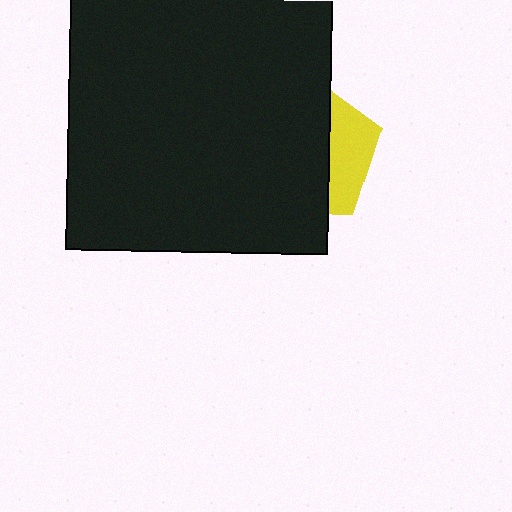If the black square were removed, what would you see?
You would see the complete yellow pentagon.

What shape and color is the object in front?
The object in front is a black square.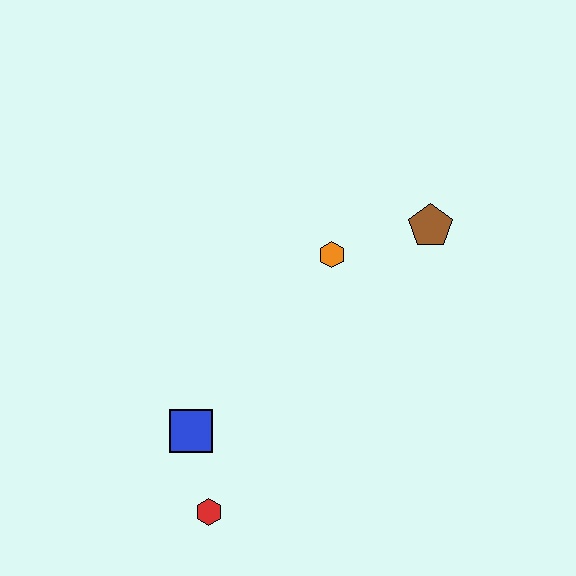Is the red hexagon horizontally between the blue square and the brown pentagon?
Yes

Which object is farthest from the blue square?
The brown pentagon is farthest from the blue square.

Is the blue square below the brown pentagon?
Yes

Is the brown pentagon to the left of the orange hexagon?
No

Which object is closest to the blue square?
The red hexagon is closest to the blue square.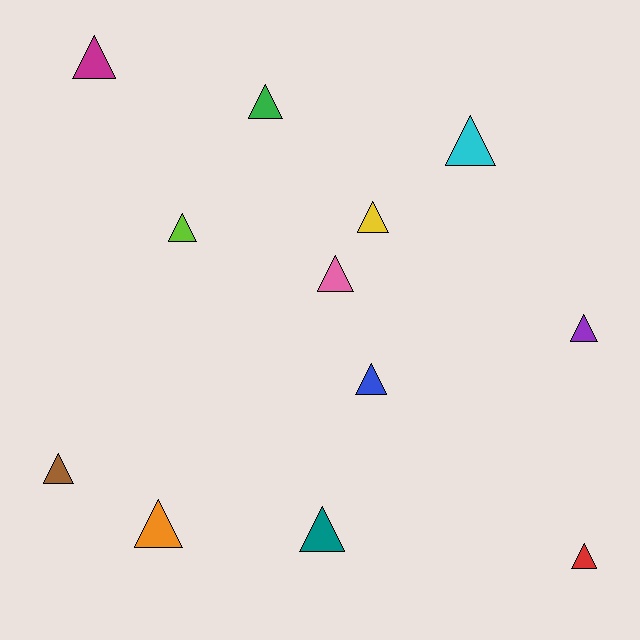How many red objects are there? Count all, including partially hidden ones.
There is 1 red object.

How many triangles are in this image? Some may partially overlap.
There are 12 triangles.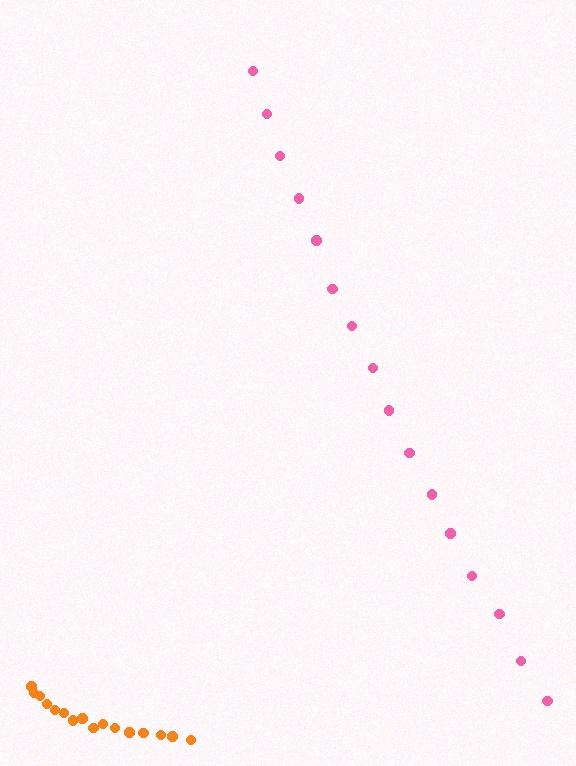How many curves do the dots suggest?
There are 2 distinct paths.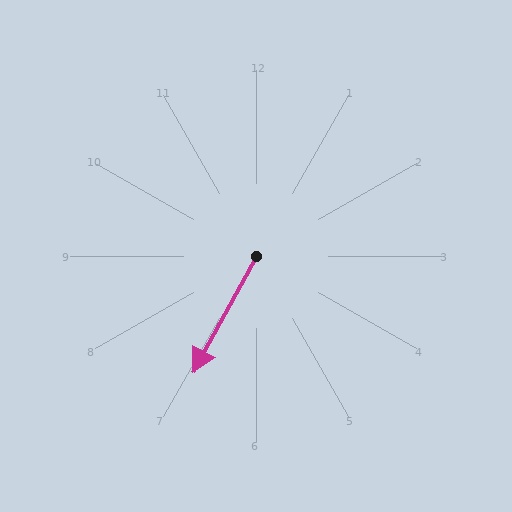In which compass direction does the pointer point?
Southwest.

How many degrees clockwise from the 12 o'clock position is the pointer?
Approximately 209 degrees.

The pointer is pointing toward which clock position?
Roughly 7 o'clock.